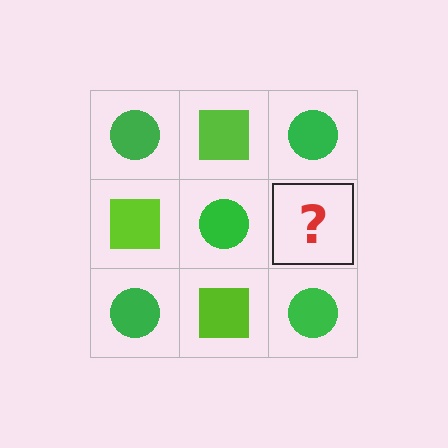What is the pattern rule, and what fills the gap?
The rule is that it alternates green circle and lime square in a checkerboard pattern. The gap should be filled with a lime square.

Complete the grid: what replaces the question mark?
The question mark should be replaced with a lime square.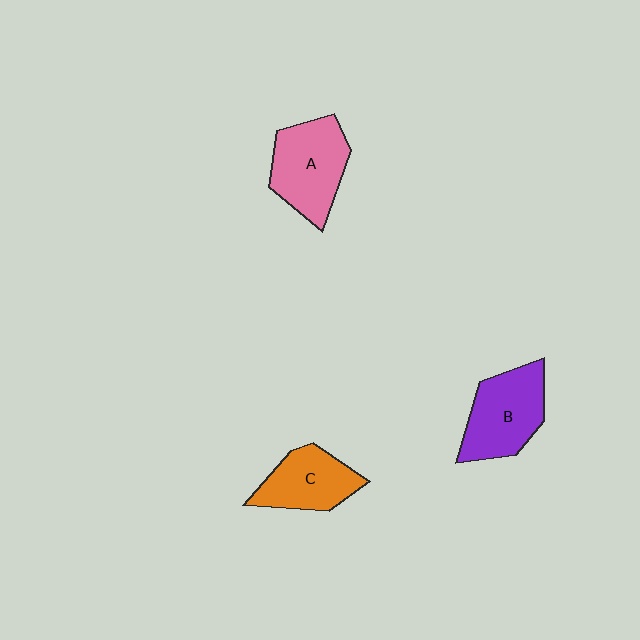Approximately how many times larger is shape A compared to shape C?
Approximately 1.3 times.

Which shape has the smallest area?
Shape C (orange).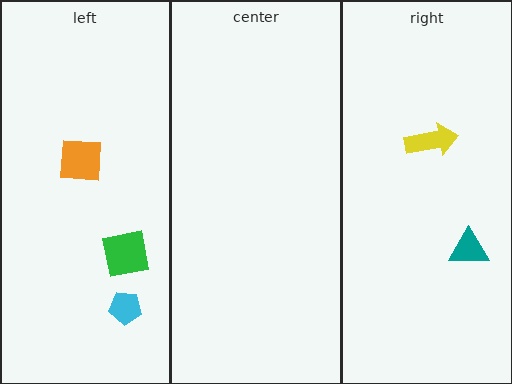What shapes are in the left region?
The orange square, the green square, the cyan pentagon.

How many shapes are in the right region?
2.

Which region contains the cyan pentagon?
The left region.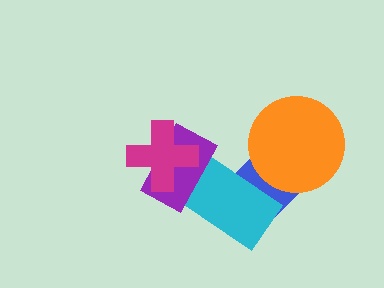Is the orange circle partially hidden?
No, no other shape covers it.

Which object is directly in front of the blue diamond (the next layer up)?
The cyan rectangle is directly in front of the blue diamond.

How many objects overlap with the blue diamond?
2 objects overlap with the blue diamond.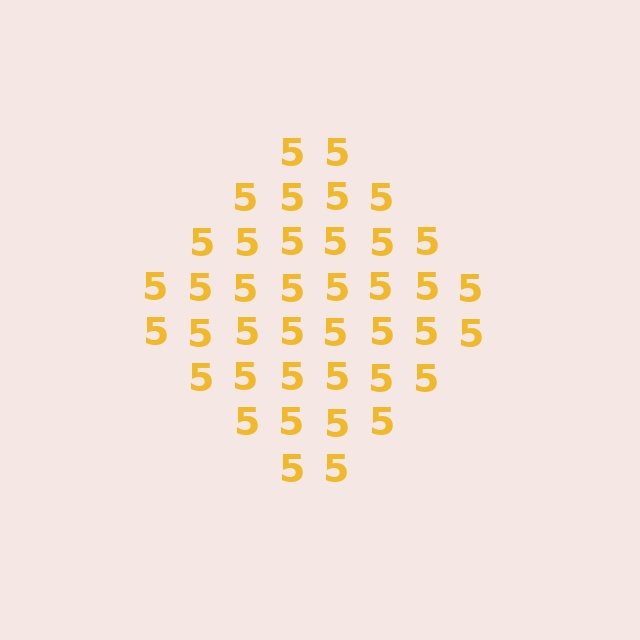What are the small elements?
The small elements are digit 5's.